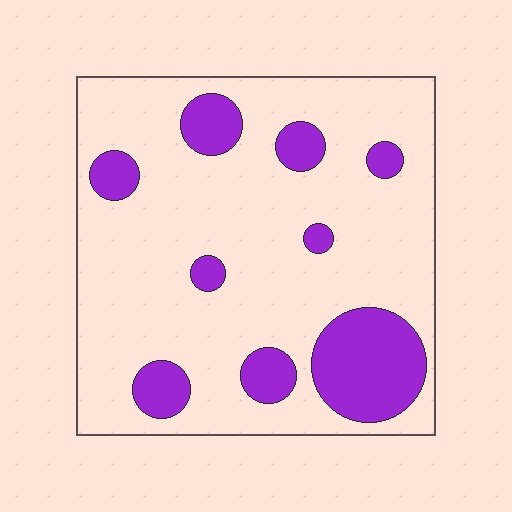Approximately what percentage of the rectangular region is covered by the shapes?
Approximately 20%.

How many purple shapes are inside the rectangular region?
9.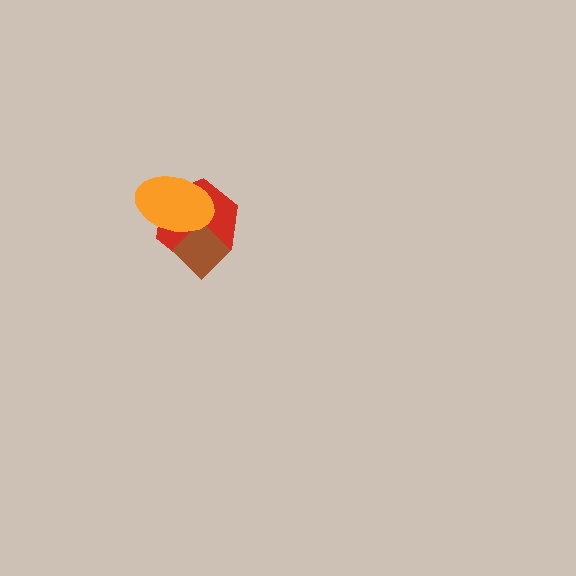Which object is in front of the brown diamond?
The orange ellipse is in front of the brown diamond.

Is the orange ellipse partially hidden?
No, no other shape covers it.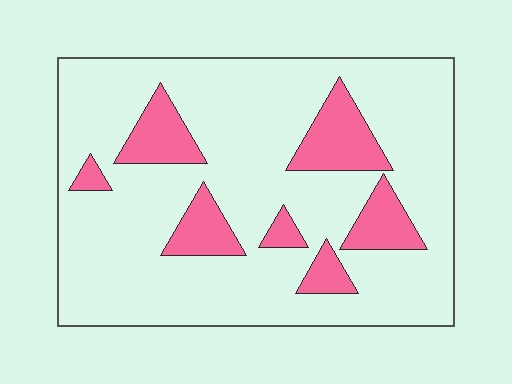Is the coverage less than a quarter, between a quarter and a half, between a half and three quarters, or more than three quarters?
Less than a quarter.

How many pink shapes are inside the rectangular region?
7.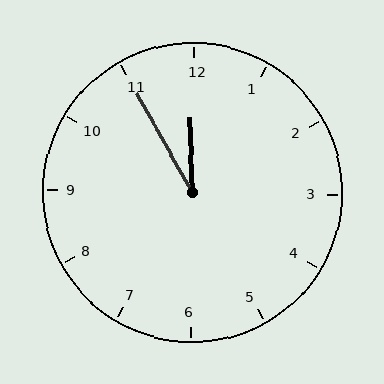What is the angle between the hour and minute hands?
Approximately 28 degrees.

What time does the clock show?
11:55.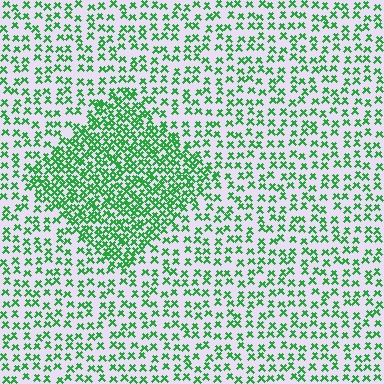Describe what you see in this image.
The image contains small green elements arranged at two different densities. A diamond-shaped region is visible where the elements are more densely packed than the surrounding area.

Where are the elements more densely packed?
The elements are more densely packed inside the diamond boundary.